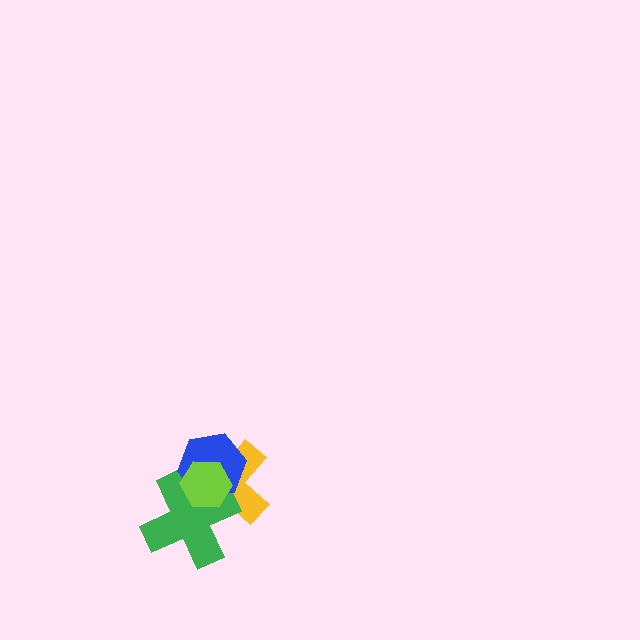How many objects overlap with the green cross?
3 objects overlap with the green cross.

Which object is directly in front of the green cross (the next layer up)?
The blue hexagon is directly in front of the green cross.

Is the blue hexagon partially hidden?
Yes, it is partially covered by another shape.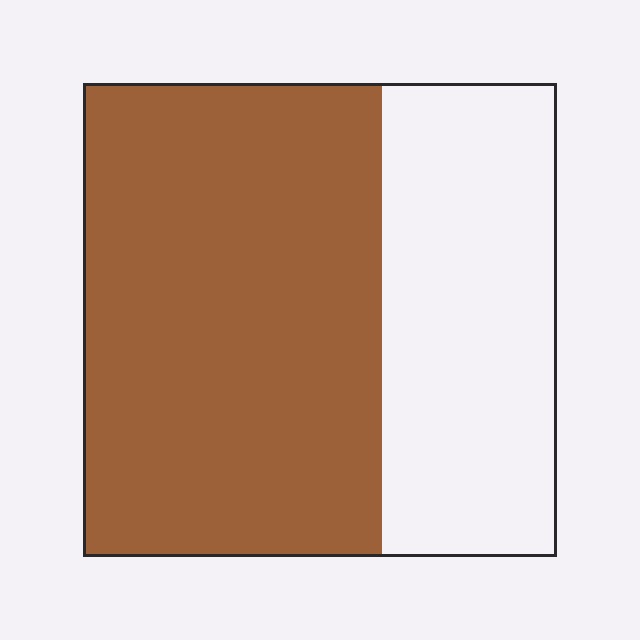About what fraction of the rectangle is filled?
About five eighths (5/8).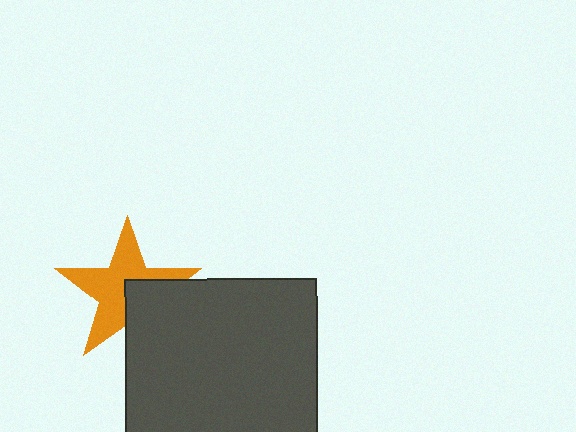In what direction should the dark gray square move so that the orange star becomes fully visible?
The dark gray square should move toward the lower-right. That is the shortest direction to clear the overlap and leave the orange star fully visible.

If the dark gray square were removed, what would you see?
You would see the complete orange star.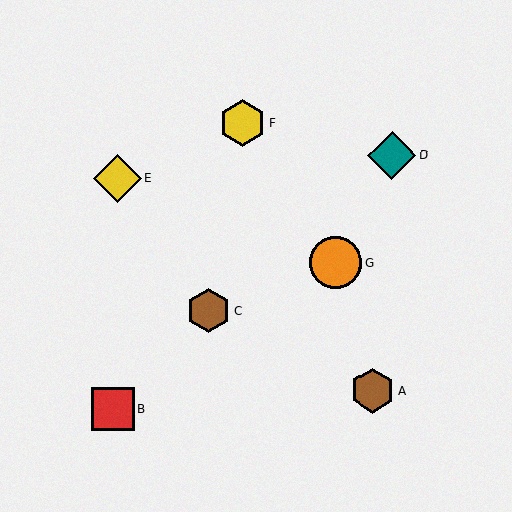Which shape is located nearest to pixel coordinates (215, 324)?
The brown hexagon (labeled C) at (208, 310) is nearest to that location.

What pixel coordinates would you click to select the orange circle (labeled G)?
Click at (336, 263) to select the orange circle G.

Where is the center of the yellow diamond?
The center of the yellow diamond is at (118, 179).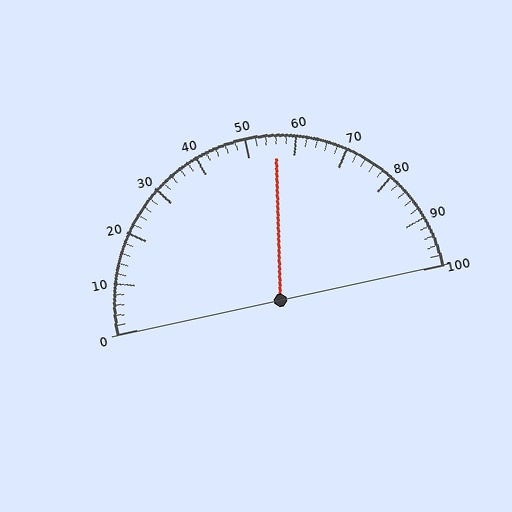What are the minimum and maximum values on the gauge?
The gauge ranges from 0 to 100.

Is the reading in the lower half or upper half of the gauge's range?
The reading is in the upper half of the range (0 to 100).